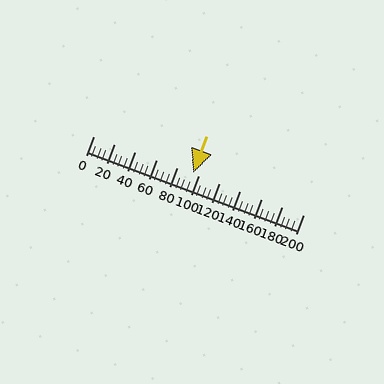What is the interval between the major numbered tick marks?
The major tick marks are spaced 20 units apart.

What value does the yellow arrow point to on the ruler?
The yellow arrow points to approximately 95.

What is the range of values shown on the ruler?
The ruler shows values from 0 to 200.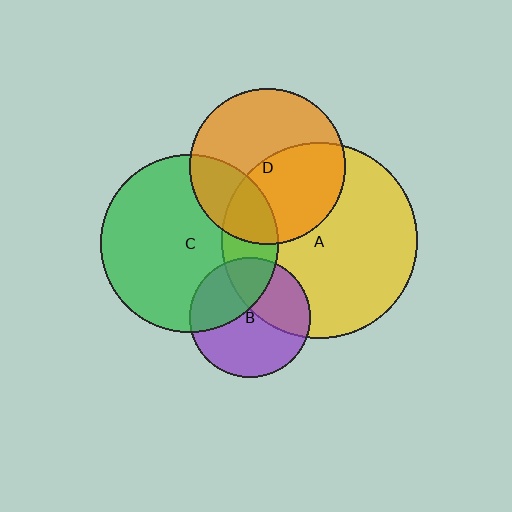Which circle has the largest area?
Circle A (yellow).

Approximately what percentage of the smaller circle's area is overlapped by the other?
Approximately 35%.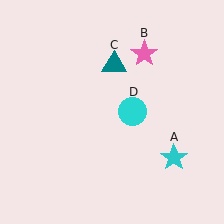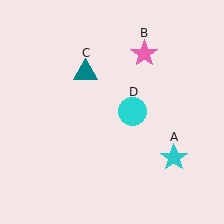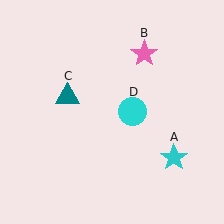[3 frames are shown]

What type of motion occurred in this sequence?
The teal triangle (object C) rotated counterclockwise around the center of the scene.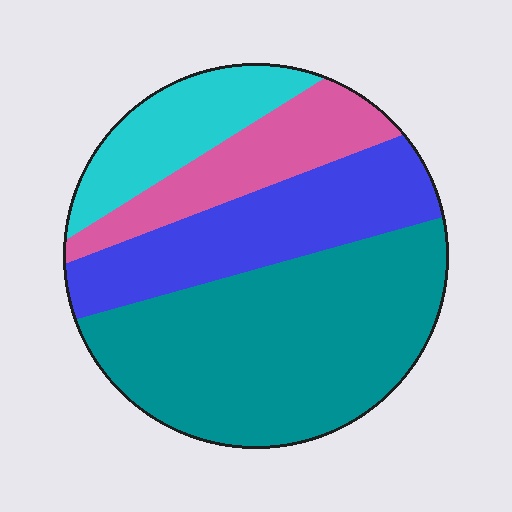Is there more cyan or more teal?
Teal.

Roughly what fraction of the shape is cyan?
Cyan covers around 15% of the shape.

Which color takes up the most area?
Teal, at roughly 45%.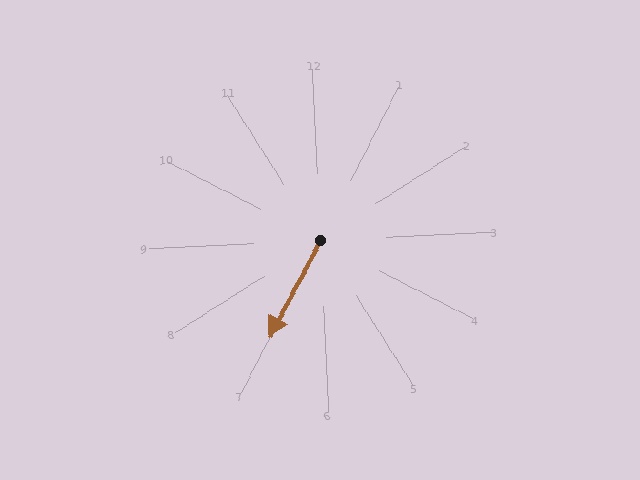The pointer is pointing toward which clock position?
Roughly 7 o'clock.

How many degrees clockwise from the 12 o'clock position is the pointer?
Approximately 211 degrees.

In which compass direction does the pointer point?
Southwest.